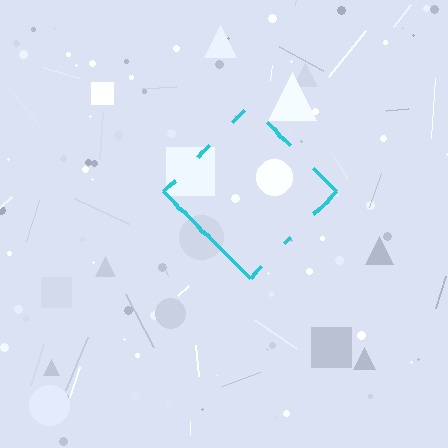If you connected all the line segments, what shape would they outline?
They would outline a diamond.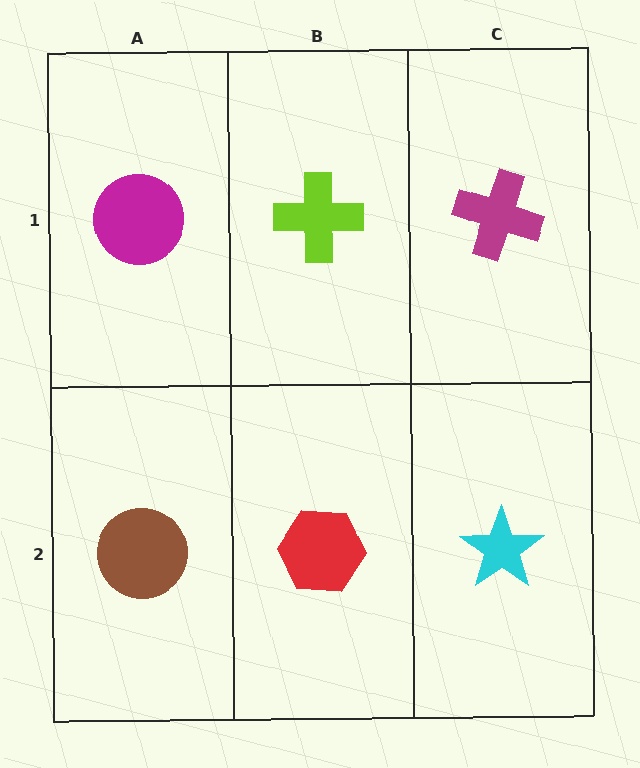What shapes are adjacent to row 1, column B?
A red hexagon (row 2, column B), a magenta circle (row 1, column A), a magenta cross (row 1, column C).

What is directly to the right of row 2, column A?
A red hexagon.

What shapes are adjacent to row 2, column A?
A magenta circle (row 1, column A), a red hexagon (row 2, column B).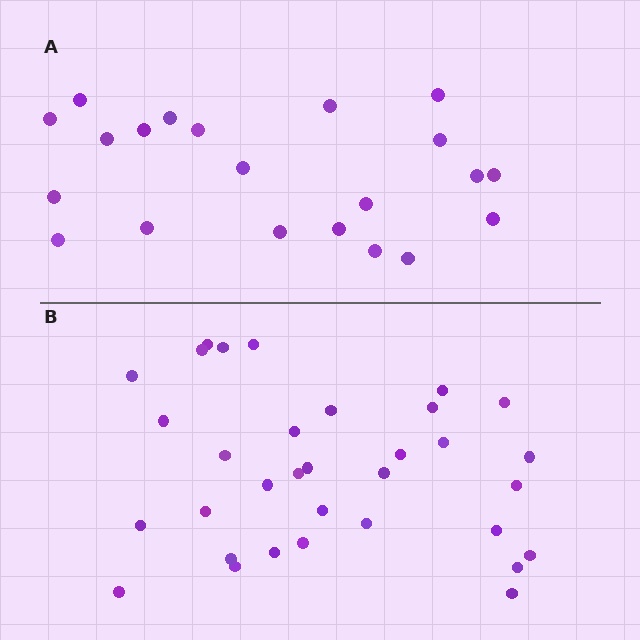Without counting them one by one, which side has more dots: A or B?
Region B (the bottom region) has more dots.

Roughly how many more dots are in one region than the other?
Region B has roughly 12 or so more dots than region A.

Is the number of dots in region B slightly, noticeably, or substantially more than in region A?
Region B has substantially more. The ratio is roughly 1.6 to 1.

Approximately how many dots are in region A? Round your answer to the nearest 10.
About 20 dots. (The exact count is 21, which rounds to 20.)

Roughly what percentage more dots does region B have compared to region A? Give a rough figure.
About 55% more.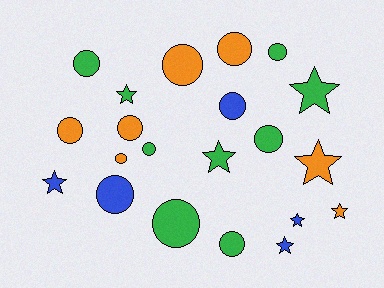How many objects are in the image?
There are 21 objects.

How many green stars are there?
There are 3 green stars.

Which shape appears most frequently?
Circle, with 13 objects.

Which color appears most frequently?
Green, with 9 objects.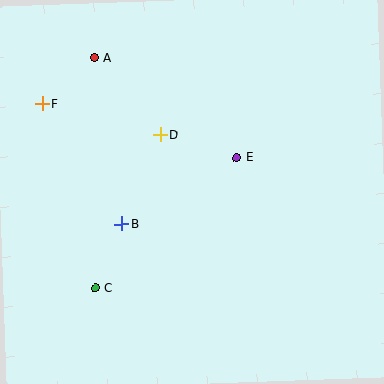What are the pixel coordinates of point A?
Point A is at (94, 58).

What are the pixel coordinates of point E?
Point E is at (237, 158).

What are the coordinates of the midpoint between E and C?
The midpoint between E and C is at (166, 223).